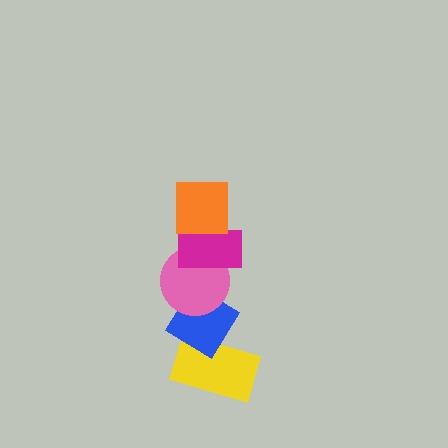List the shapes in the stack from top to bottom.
From top to bottom: the orange square, the magenta rectangle, the pink circle, the blue diamond, the yellow rectangle.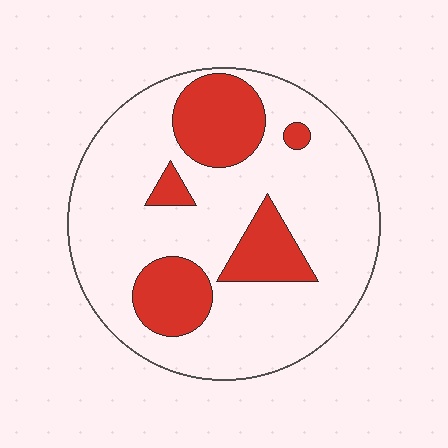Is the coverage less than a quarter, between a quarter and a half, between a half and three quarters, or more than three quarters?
Less than a quarter.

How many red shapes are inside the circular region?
5.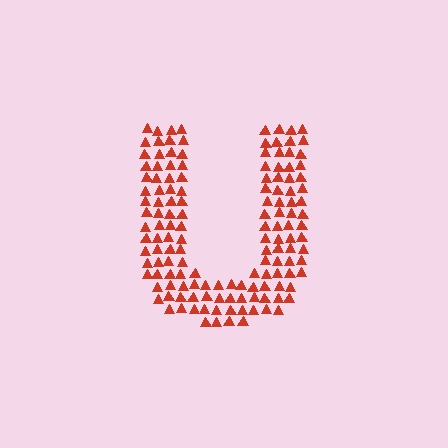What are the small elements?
The small elements are triangles.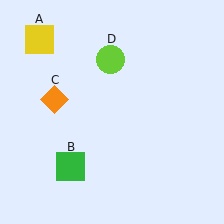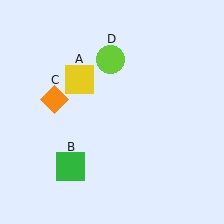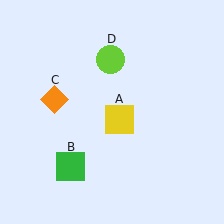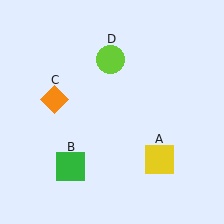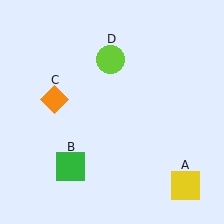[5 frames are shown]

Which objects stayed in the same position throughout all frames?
Green square (object B) and orange diamond (object C) and lime circle (object D) remained stationary.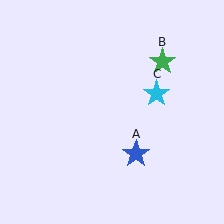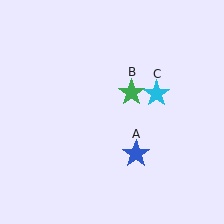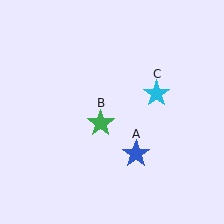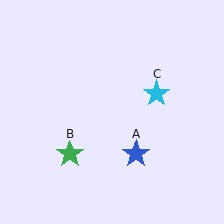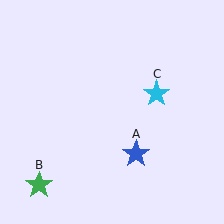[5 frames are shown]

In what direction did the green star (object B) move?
The green star (object B) moved down and to the left.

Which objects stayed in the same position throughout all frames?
Blue star (object A) and cyan star (object C) remained stationary.